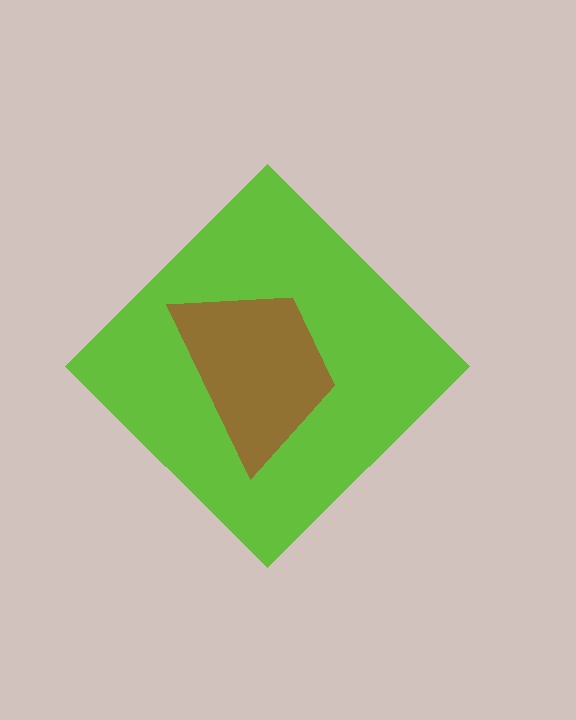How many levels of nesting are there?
2.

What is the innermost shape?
The brown trapezoid.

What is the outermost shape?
The lime diamond.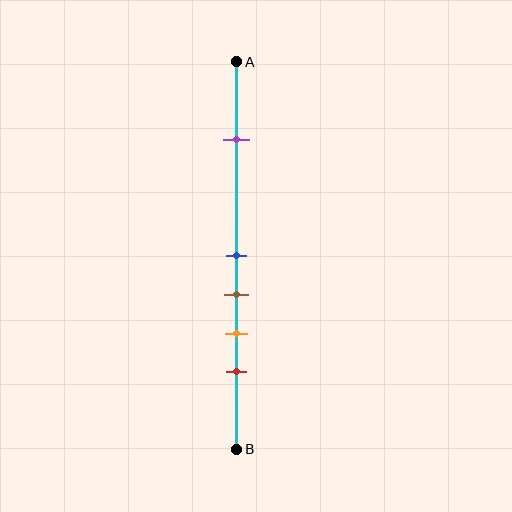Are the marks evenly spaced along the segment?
No, the marks are not evenly spaced.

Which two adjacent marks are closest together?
The blue and brown marks are the closest adjacent pair.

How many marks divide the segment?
There are 5 marks dividing the segment.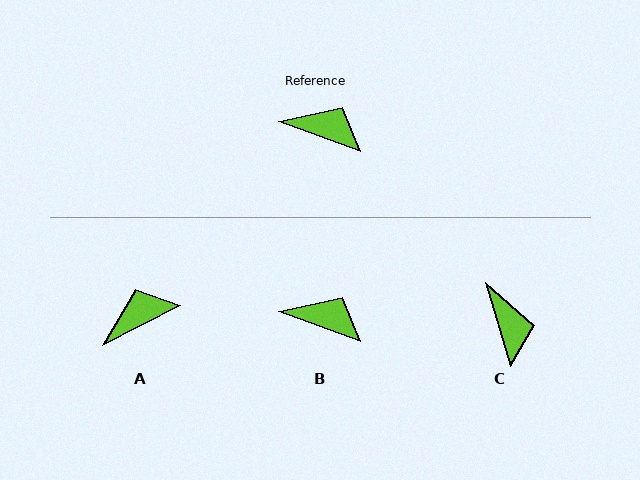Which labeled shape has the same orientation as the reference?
B.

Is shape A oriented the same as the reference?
No, it is off by about 47 degrees.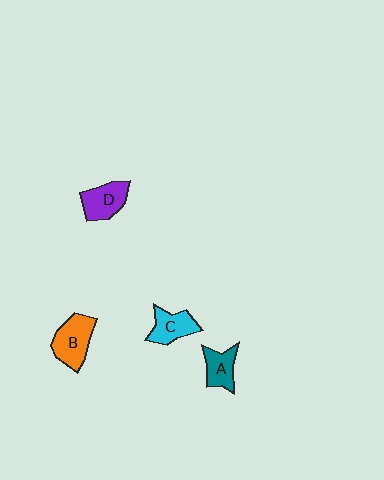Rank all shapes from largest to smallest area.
From largest to smallest: B (orange), D (purple), C (cyan), A (teal).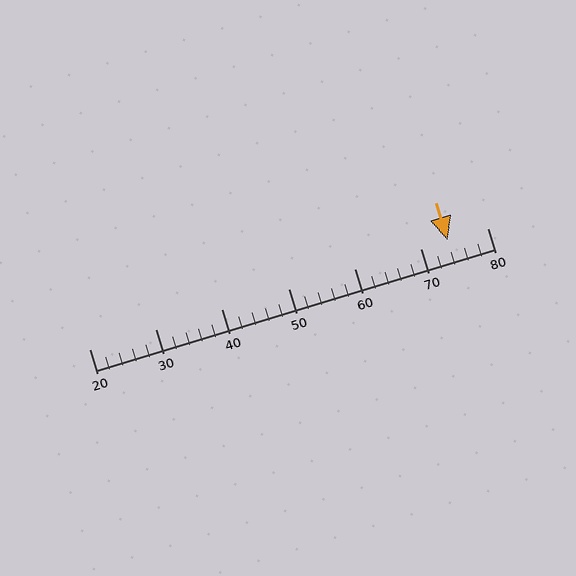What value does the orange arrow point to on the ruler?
The orange arrow points to approximately 74.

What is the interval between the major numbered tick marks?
The major tick marks are spaced 10 units apart.